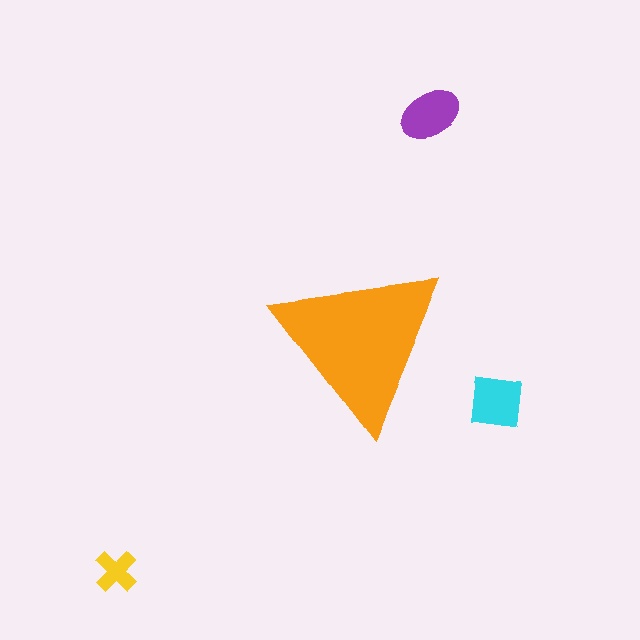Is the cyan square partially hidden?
No, the cyan square is fully visible.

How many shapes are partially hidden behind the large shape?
0 shapes are partially hidden.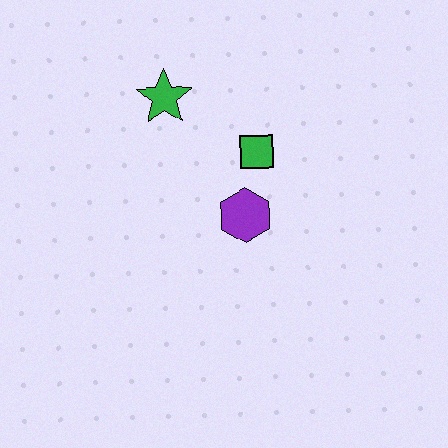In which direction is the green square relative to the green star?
The green square is to the right of the green star.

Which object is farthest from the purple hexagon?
The green star is farthest from the purple hexagon.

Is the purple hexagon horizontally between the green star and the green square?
Yes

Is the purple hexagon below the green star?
Yes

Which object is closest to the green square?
The purple hexagon is closest to the green square.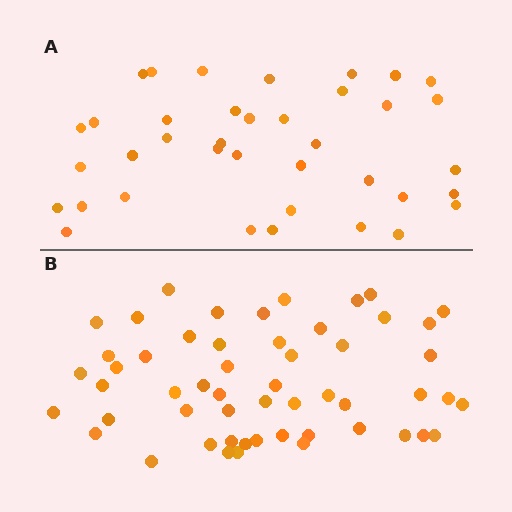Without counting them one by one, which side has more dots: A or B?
Region B (the bottom region) has more dots.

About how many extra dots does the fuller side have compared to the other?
Region B has approximately 15 more dots than region A.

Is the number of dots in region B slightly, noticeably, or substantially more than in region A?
Region B has noticeably more, but not dramatically so. The ratio is roughly 1.4 to 1.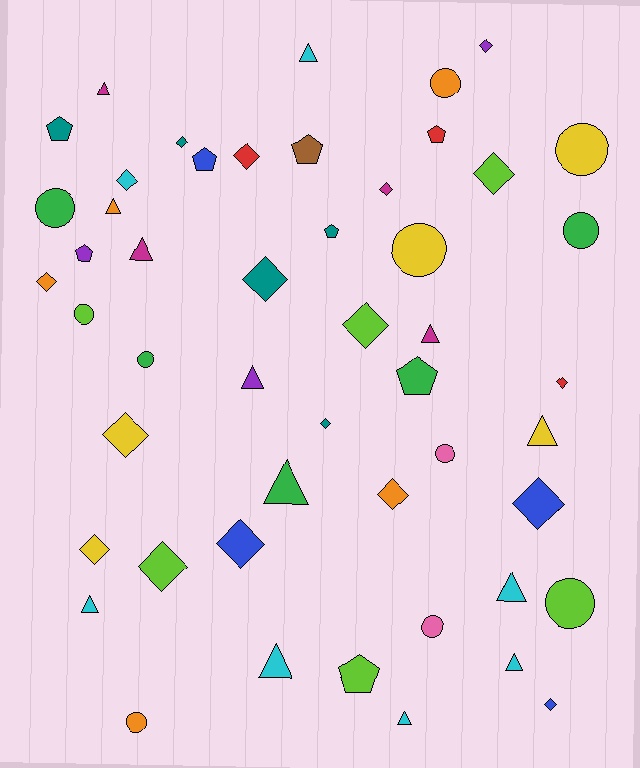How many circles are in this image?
There are 11 circles.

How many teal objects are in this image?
There are 5 teal objects.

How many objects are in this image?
There are 50 objects.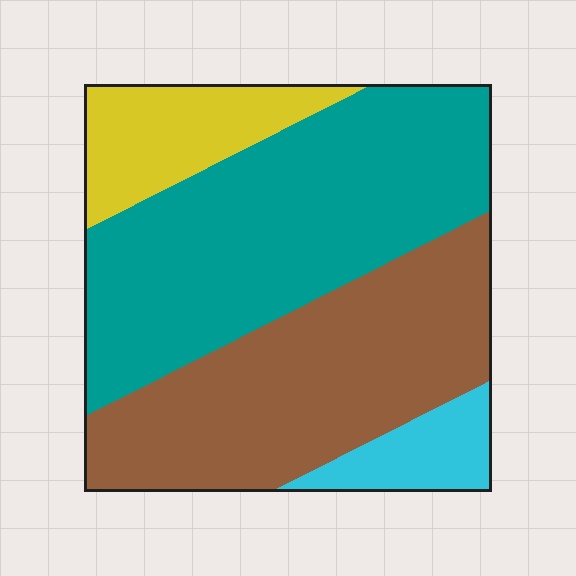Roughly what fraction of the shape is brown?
Brown covers about 35% of the shape.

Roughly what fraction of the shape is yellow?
Yellow covers about 15% of the shape.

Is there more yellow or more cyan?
Yellow.